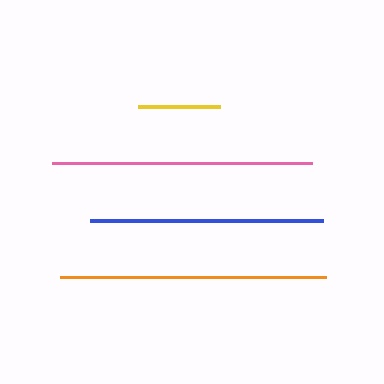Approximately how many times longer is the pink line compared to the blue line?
The pink line is approximately 1.1 times the length of the blue line.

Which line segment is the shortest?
The yellow line is the shortest at approximately 82 pixels.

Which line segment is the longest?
The orange line is the longest at approximately 266 pixels.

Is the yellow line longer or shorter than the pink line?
The pink line is longer than the yellow line.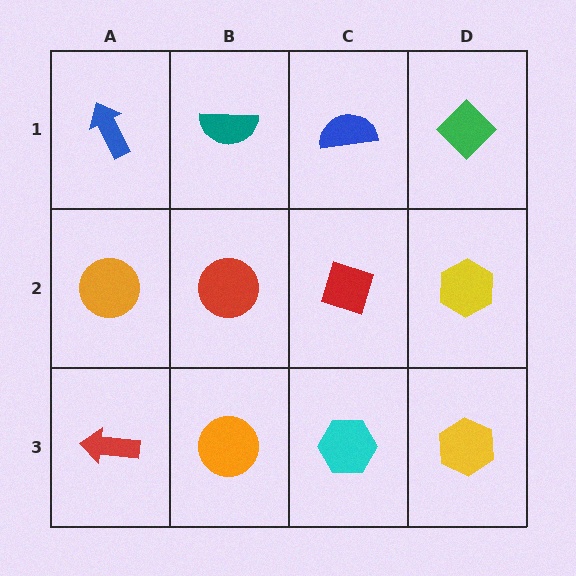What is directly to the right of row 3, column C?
A yellow hexagon.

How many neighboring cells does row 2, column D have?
3.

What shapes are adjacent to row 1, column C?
A red diamond (row 2, column C), a teal semicircle (row 1, column B), a green diamond (row 1, column D).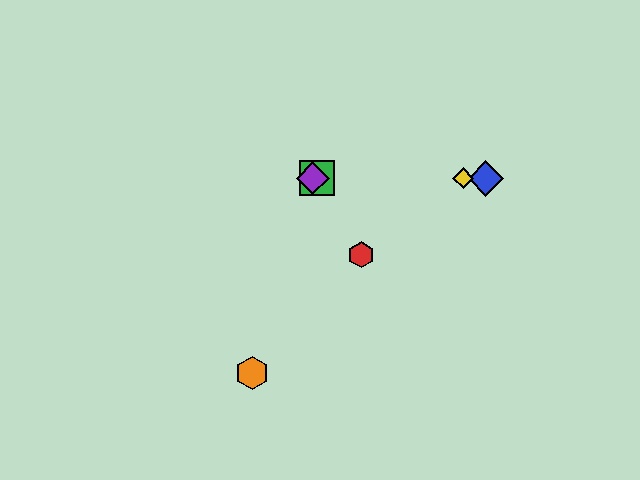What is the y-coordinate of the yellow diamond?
The yellow diamond is at y≈178.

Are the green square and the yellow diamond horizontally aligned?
Yes, both are at y≈178.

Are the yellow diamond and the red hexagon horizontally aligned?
No, the yellow diamond is at y≈178 and the red hexagon is at y≈255.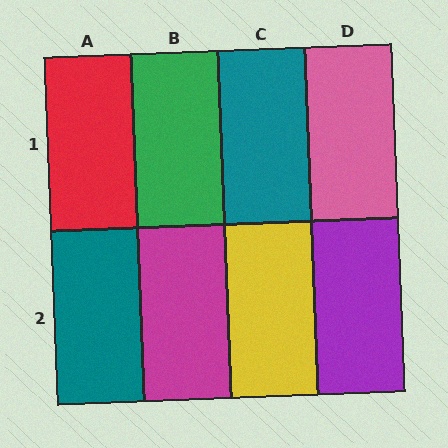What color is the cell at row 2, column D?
Purple.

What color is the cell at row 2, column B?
Magenta.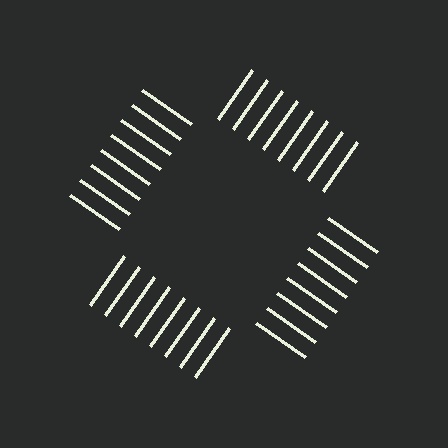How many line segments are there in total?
32 — 8 along each of the 4 edges.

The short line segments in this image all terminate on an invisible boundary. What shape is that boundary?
An illusory square — the line segments terminate on its edges but no continuous stroke is drawn.